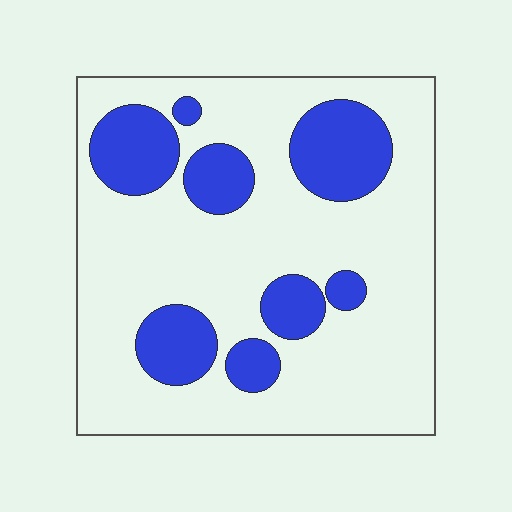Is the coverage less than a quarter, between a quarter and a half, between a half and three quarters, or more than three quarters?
Less than a quarter.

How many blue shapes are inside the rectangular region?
8.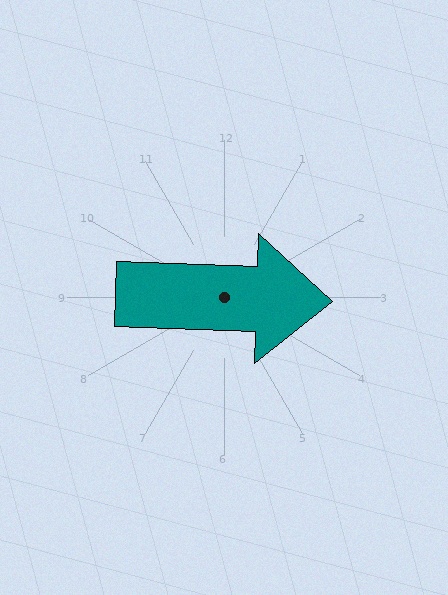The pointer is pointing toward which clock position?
Roughly 3 o'clock.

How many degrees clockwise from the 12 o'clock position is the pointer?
Approximately 92 degrees.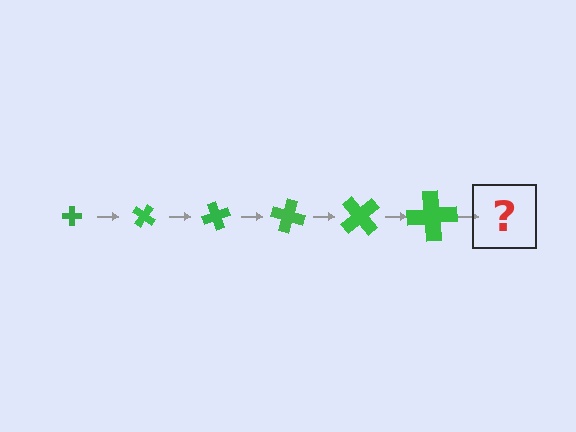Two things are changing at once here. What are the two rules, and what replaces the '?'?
The two rules are that the cross grows larger each step and it rotates 35 degrees each step. The '?' should be a cross, larger than the previous one and rotated 210 degrees from the start.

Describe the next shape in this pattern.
It should be a cross, larger than the previous one and rotated 210 degrees from the start.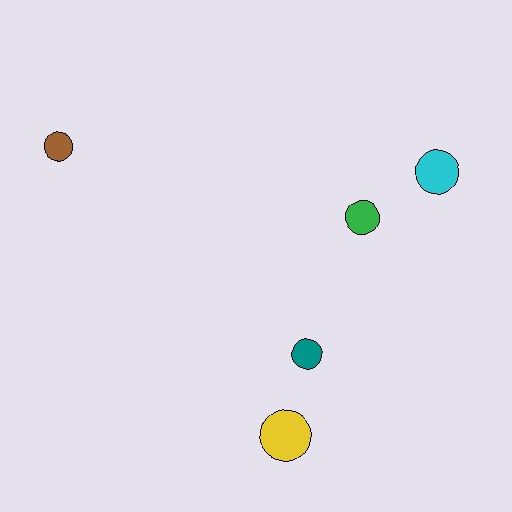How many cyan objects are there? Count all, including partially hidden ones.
There is 1 cyan object.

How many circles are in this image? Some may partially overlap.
There are 5 circles.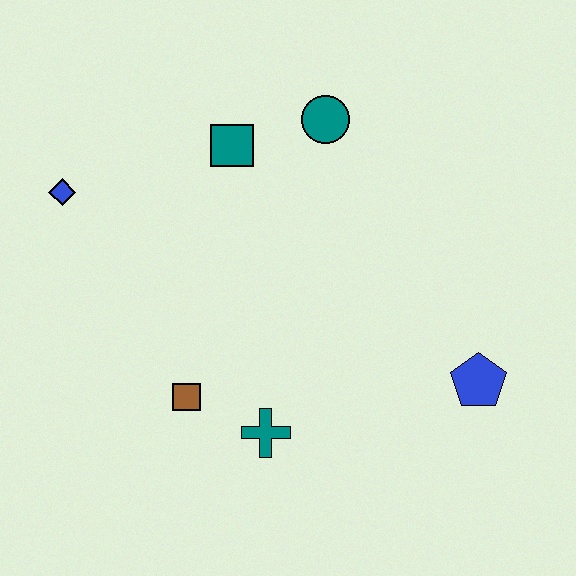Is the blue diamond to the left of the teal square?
Yes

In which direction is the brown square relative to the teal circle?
The brown square is below the teal circle.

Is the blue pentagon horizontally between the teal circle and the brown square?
No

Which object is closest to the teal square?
The teal circle is closest to the teal square.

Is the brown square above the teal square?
No